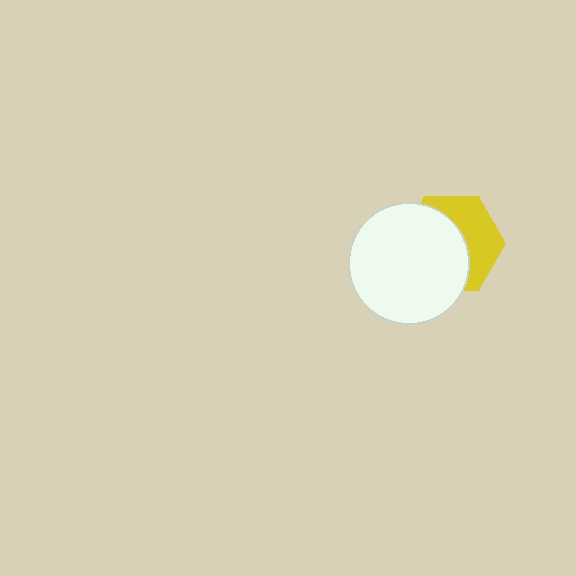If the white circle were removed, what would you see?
You would see the complete yellow hexagon.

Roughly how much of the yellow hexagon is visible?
A small part of it is visible (roughly 42%).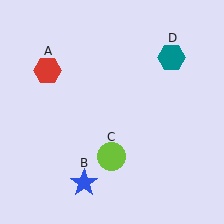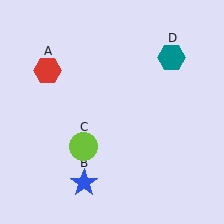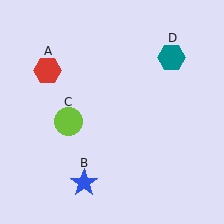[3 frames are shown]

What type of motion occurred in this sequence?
The lime circle (object C) rotated clockwise around the center of the scene.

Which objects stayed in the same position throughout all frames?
Red hexagon (object A) and blue star (object B) and teal hexagon (object D) remained stationary.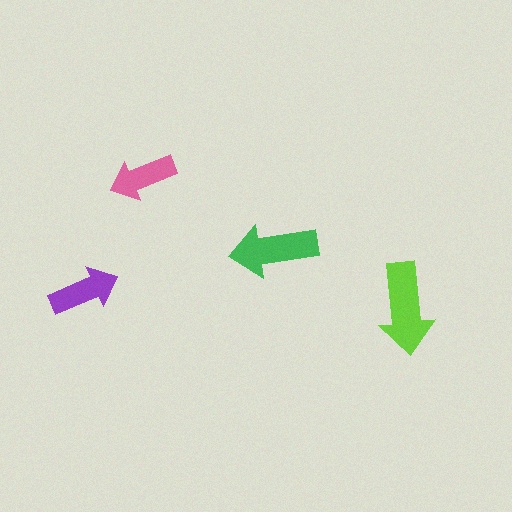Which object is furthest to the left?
The purple arrow is leftmost.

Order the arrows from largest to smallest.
the lime one, the green one, the purple one, the pink one.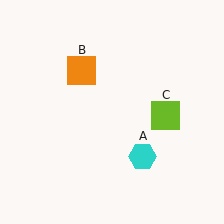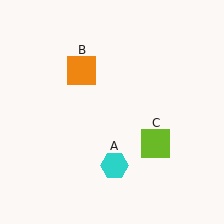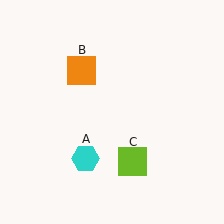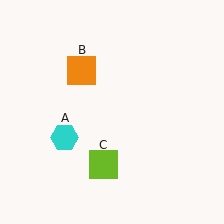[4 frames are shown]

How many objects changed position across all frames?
2 objects changed position: cyan hexagon (object A), lime square (object C).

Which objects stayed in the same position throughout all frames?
Orange square (object B) remained stationary.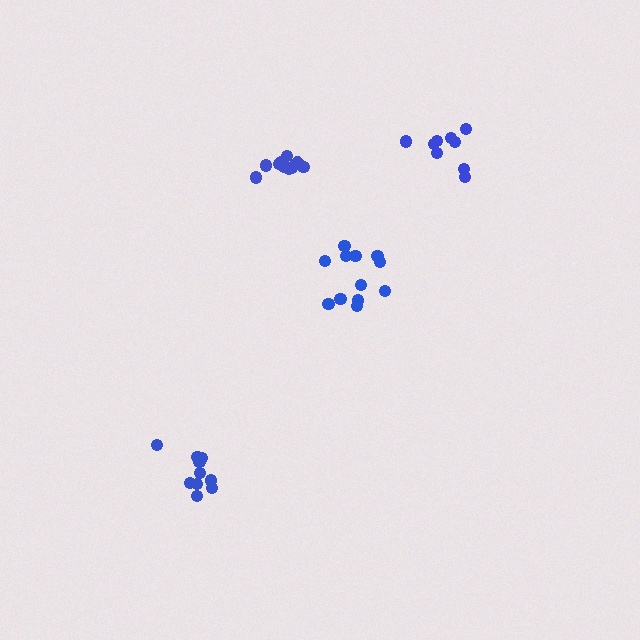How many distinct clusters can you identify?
There are 4 distinct clusters.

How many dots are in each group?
Group 1: 9 dots, Group 2: 12 dots, Group 3: 10 dots, Group 4: 10 dots (41 total).